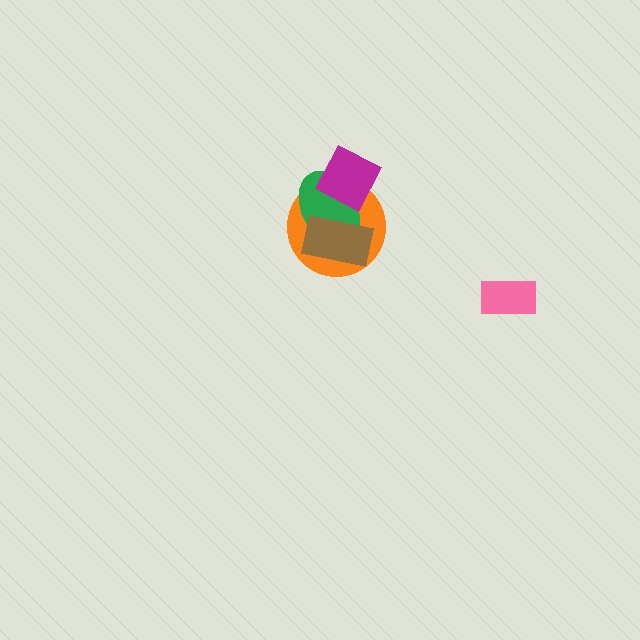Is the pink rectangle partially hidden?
No, no other shape covers it.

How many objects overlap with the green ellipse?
3 objects overlap with the green ellipse.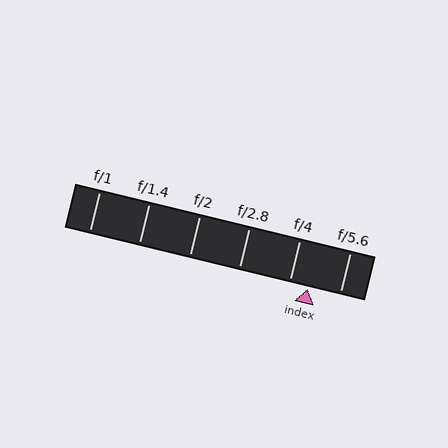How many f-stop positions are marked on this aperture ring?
There are 6 f-stop positions marked.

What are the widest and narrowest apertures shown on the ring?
The widest aperture shown is f/1 and the narrowest is f/5.6.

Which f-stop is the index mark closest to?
The index mark is closest to f/4.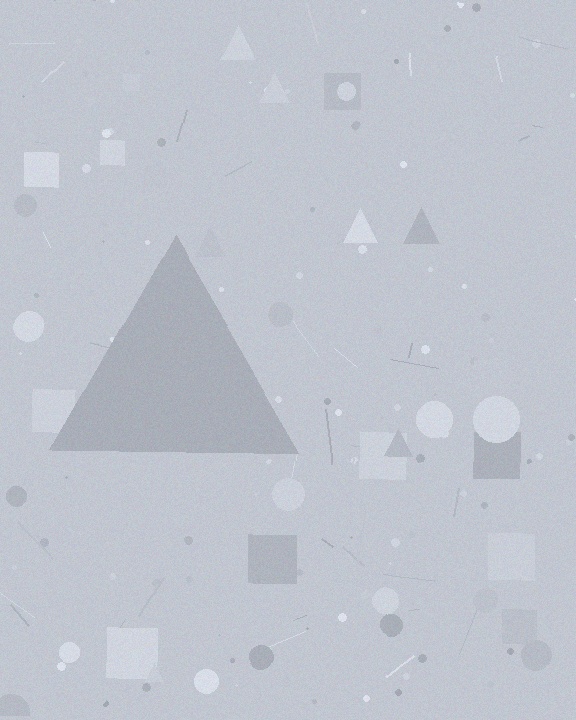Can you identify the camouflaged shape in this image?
The camouflaged shape is a triangle.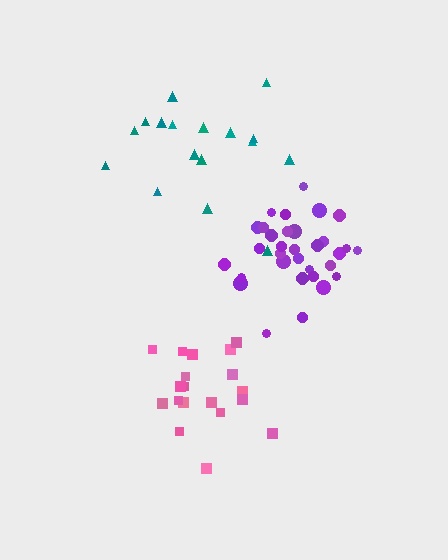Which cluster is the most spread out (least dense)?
Teal.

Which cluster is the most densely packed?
Purple.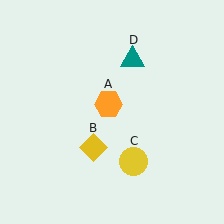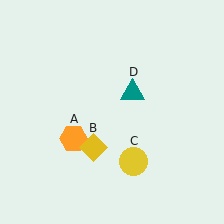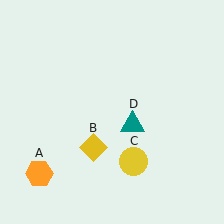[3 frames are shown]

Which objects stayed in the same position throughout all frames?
Yellow diamond (object B) and yellow circle (object C) remained stationary.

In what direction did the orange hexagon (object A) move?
The orange hexagon (object A) moved down and to the left.